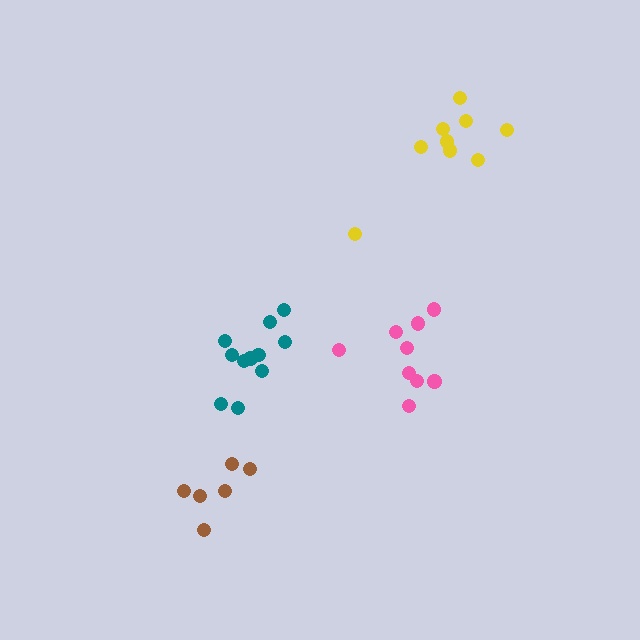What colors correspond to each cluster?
The clusters are colored: yellow, teal, pink, brown.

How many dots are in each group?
Group 1: 9 dots, Group 2: 11 dots, Group 3: 9 dots, Group 4: 6 dots (35 total).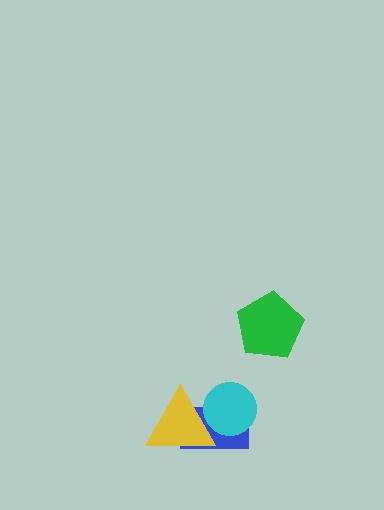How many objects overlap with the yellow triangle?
2 objects overlap with the yellow triangle.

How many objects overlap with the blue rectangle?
2 objects overlap with the blue rectangle.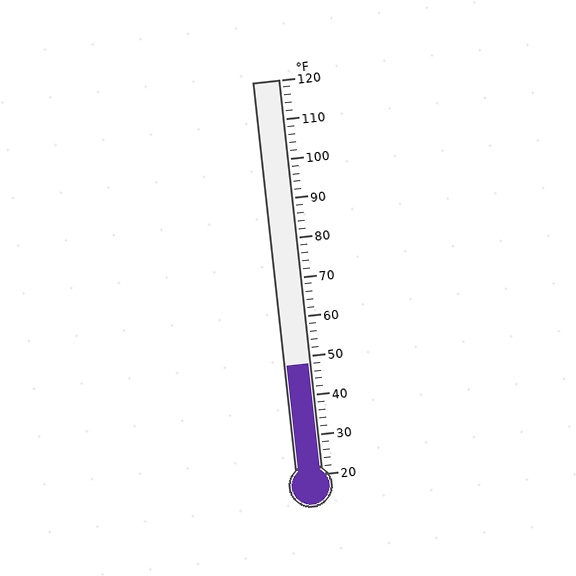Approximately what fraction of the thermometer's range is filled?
The thermometer is filled to approximately 30% of its range.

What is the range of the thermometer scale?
The thermometer scale ranges from 20°F to 120°F.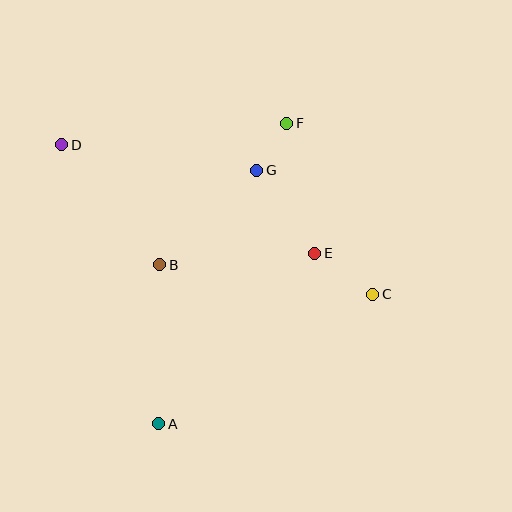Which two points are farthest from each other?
Points C and D are farthest from each other.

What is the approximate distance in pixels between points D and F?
The distance between D and F is approximately 226 pixels.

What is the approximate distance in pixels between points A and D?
The distance between A and D is approximately 296 pixels.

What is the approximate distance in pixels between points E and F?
The distance between E and F is approximately 133 pixels.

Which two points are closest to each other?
Points F and G are closest to each other.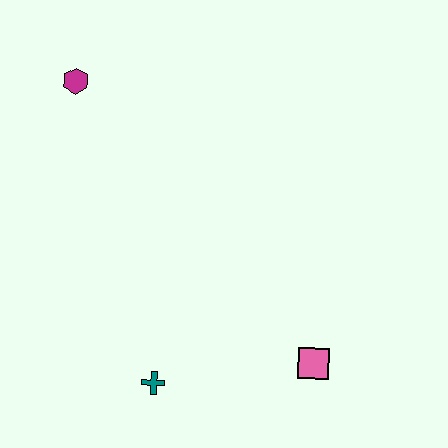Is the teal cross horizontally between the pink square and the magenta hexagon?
Yes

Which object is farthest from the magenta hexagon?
The pink square is farthest from the magenta hexagon.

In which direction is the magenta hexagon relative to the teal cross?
The magenta hexagon is above the teal cross.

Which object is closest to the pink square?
The teal cross is closest to the pink square.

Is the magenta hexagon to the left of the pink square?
Yes